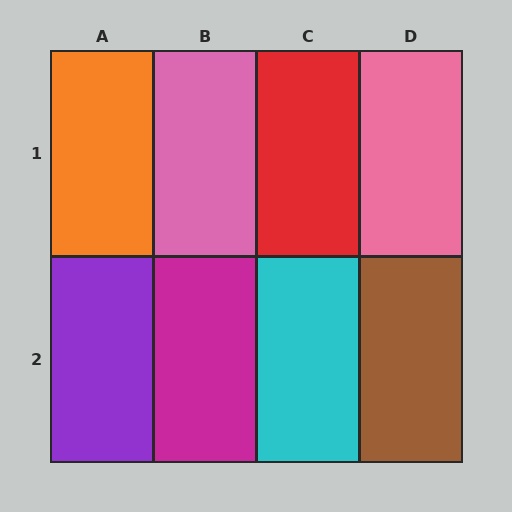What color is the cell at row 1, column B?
Pink.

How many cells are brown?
1 cell is brown.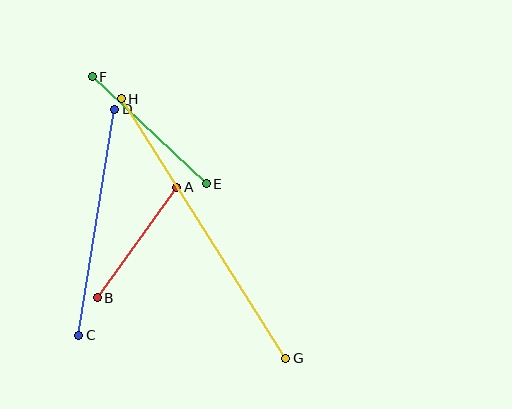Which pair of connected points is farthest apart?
Points G and H are farthest apart.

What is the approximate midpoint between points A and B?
The midpoint is at approximately (137, 243) pixels.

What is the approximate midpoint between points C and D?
The midpoint is at approximately (97, 222) pixels.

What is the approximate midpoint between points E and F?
The midpoint is at approximately (149, 130) pixels.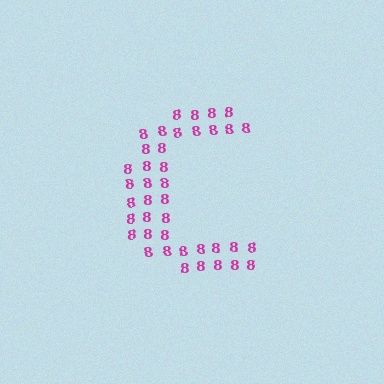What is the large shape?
The large shape is the letter C.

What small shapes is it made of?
It is made of small digit 8's.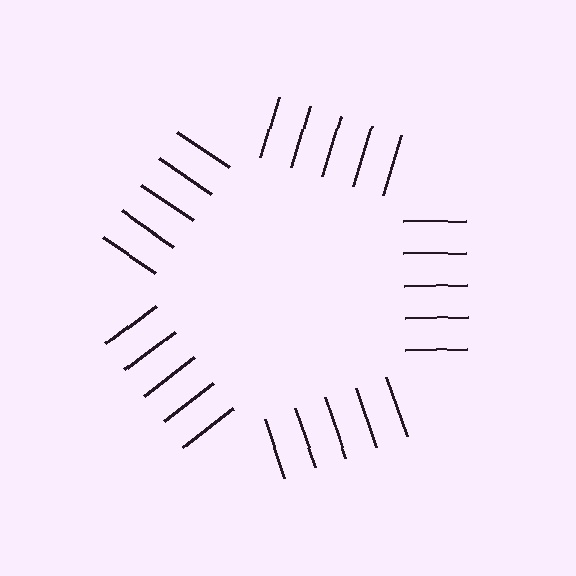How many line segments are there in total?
25 — 5 along each of the 5 edges.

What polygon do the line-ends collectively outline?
An illusory pentagon — the line segments terminate on its edges but no continuous stroke is drawn.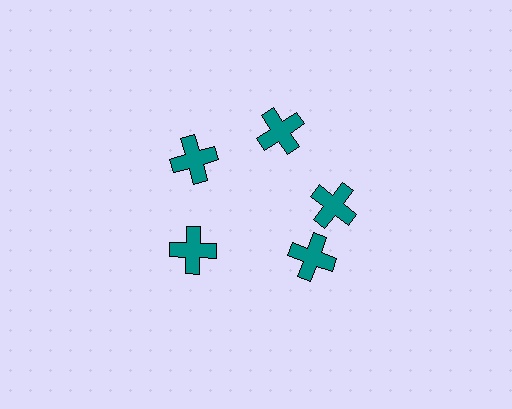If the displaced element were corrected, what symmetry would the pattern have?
It would have 5-fold rotational symmetry — the pattern would map onto itself every 72 degrees.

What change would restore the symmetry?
The symmetry would be restored by rotating it back into even spacing with its neighbors so that all 5 crosses sit at equal angles and equal distance from the center.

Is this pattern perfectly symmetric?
No. The 5 teal crosses are arranged in a ring, but one element near the 5 o'clock position is rotated out of alignment along the ring, breaking the 5-fold rotational symmetry.